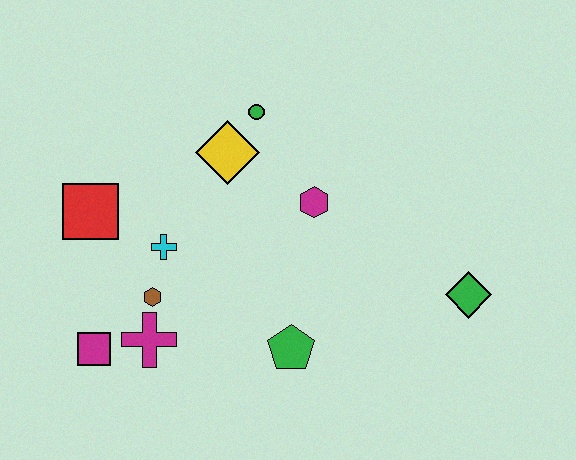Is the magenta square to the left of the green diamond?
Yes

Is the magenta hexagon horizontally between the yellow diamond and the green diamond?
Yes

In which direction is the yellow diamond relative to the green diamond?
The yellow diamond is to the left of the green diamond.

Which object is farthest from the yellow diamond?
The green diamond is farthest from the yellow diamond.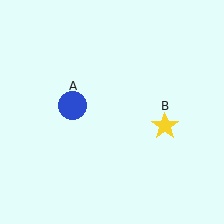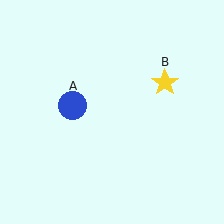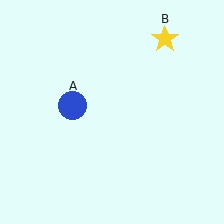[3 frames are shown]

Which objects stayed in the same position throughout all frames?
Blue circle (object A) remained stationary.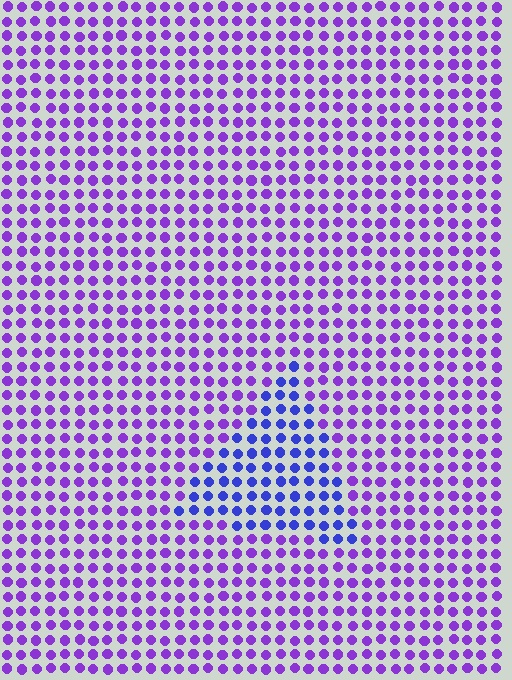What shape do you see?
I see a triangle.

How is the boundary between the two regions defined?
The boundary is defined purely by a slight shift in hue (about 37 degrees). Spacing, size, and orientation are identical on both sides.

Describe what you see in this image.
The image is filled with small purple elements in a uniform arrangement. A triangle-shaped region is visible where the elements are tinted to a slightly different hue, forming a subtle color boundary.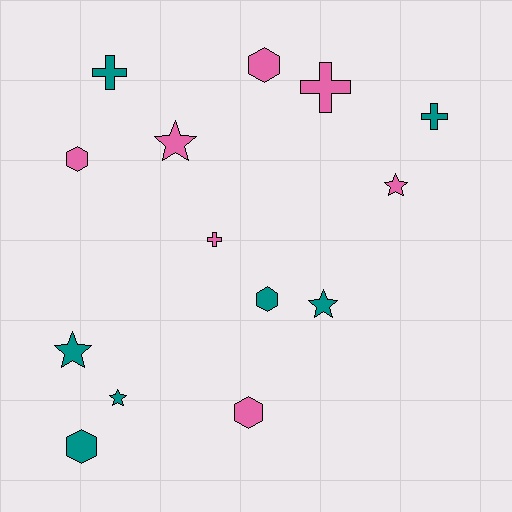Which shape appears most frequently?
Star, with 5 objects.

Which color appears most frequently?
Teal, with 7 objects.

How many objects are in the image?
There are 14 objects.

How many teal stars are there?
There are 3 teal stars.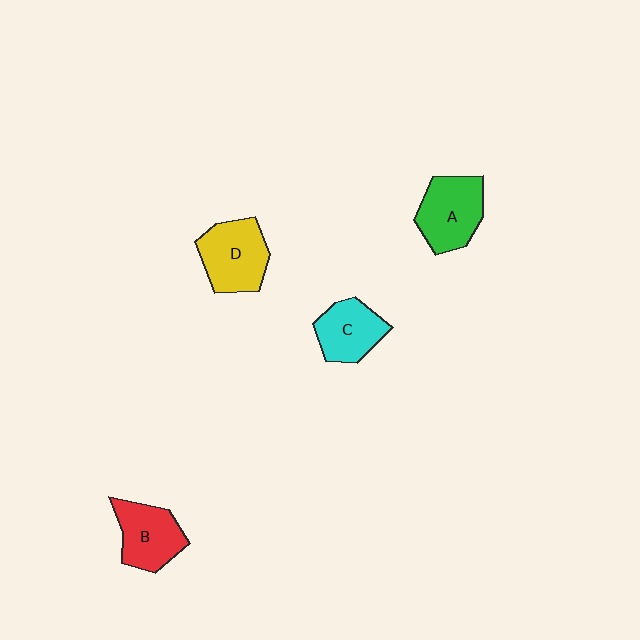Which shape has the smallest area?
Shape C (cyan).